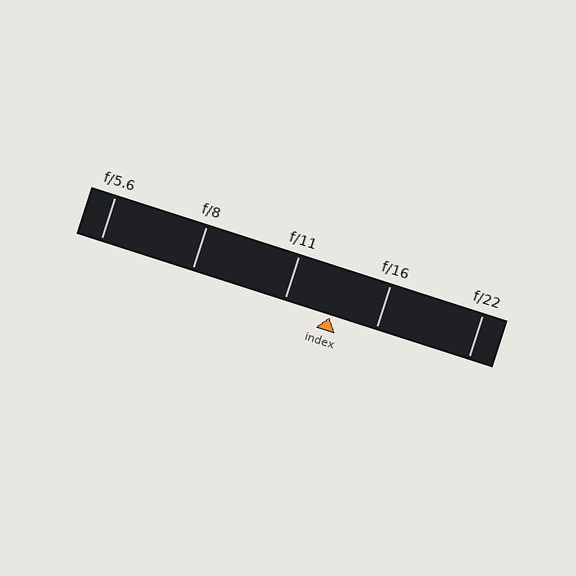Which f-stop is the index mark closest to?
The index mark is closest to f/16.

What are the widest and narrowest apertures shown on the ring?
The widest aperture shown is f/5.6 and the narrowest is f/22.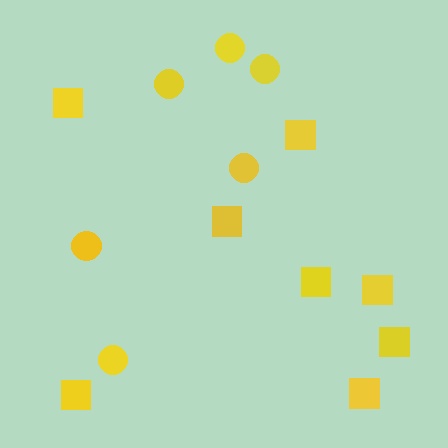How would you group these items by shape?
There are 2 groups: one group of squares (8) and one group of circles (6).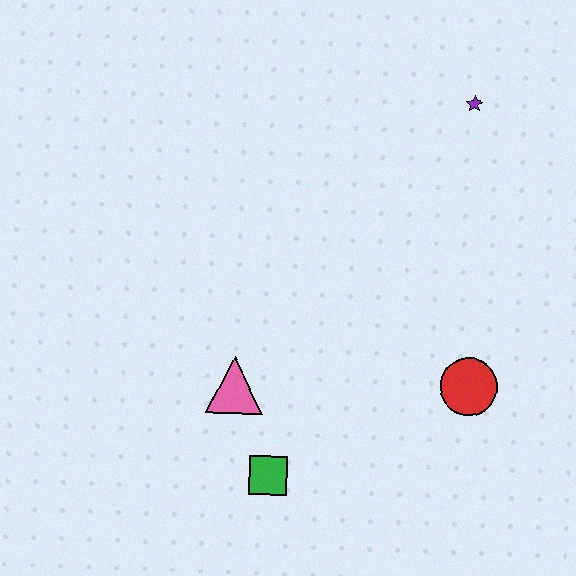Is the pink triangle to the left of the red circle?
Yes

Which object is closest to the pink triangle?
The green square is closest to the pink triangle.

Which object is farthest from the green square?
The purple star is farthest from the green square.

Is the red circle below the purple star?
Yes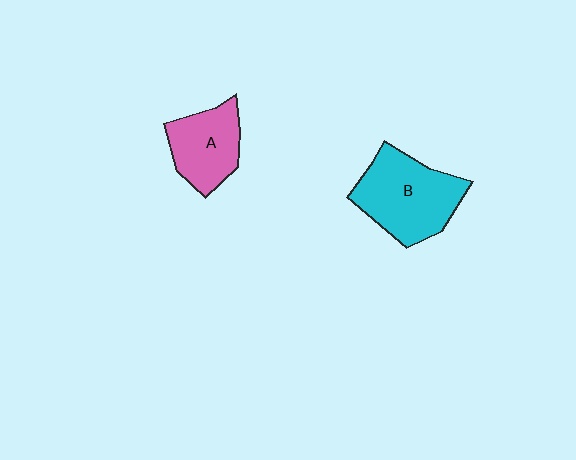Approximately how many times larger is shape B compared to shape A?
Approximately 1.4 times.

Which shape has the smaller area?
Shape A (pink).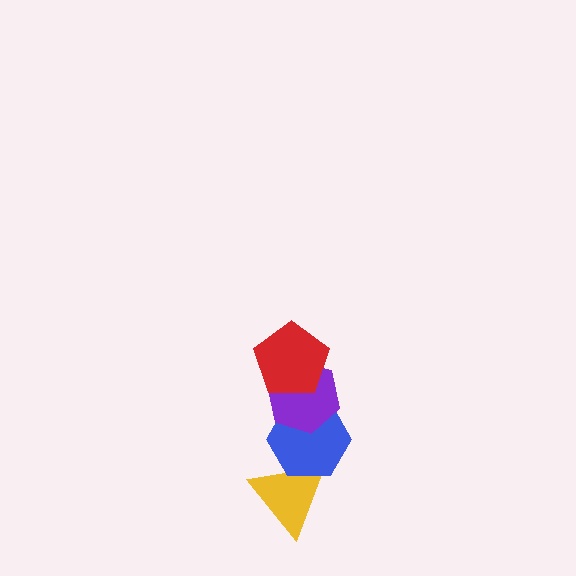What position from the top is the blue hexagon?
The blue hexagon is 3rd from the top.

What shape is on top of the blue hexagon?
The purple hexagon is on top of the blue hexagon.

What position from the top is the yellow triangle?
The yellow triangle is 4th from the top.